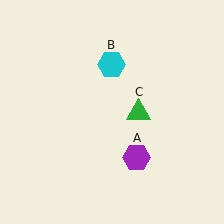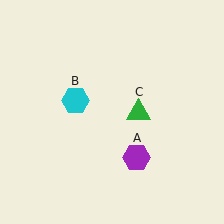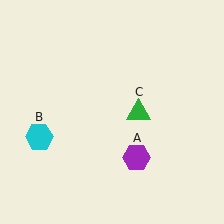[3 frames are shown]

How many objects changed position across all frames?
1 object changed position: cyan hexagon (object B).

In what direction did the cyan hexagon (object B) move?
The cyan hexagon (object B) moved down and to the left.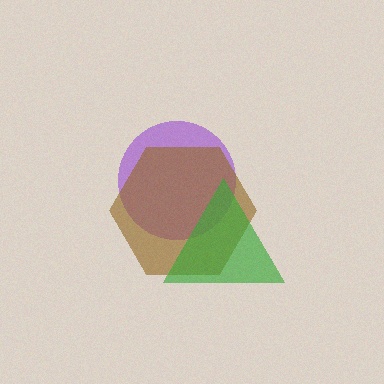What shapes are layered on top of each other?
The layered shapes are: a purple circle, a brown hexagon, a green triangle.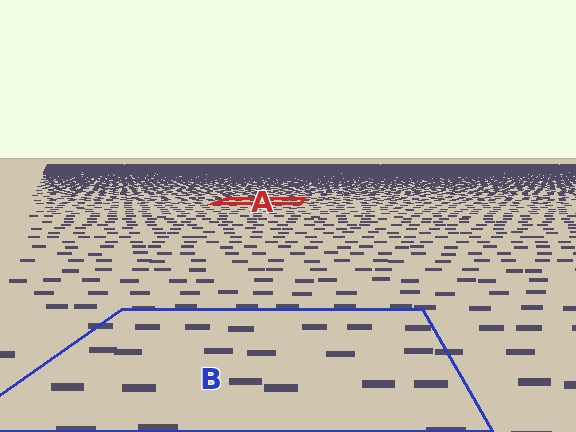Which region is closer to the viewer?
Region B is closer. The texture elements there are larger and more spread out.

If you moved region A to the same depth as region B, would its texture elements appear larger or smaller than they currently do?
They would appear larger. At a closer depth, the same texture elements are projected at a bigger on-screen size.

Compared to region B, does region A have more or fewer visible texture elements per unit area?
Region A has more texture elements per unit area — they are packed more densely because it is farther away.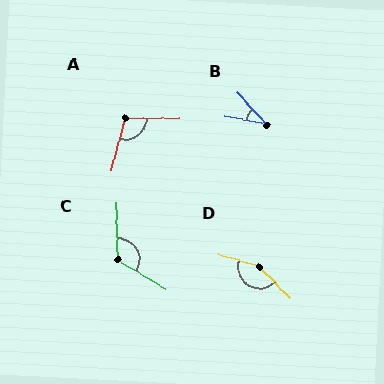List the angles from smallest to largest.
B (37°), A (105°), C (121°), D (149°).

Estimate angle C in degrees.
Approximately 121 degrees.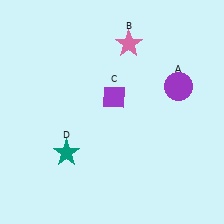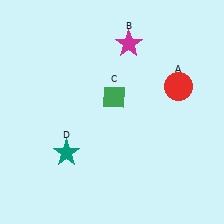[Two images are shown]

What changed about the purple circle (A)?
In Image 1, A is purple. In Image 2, it changed to red.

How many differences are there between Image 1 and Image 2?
There are 3 differences between the two images.